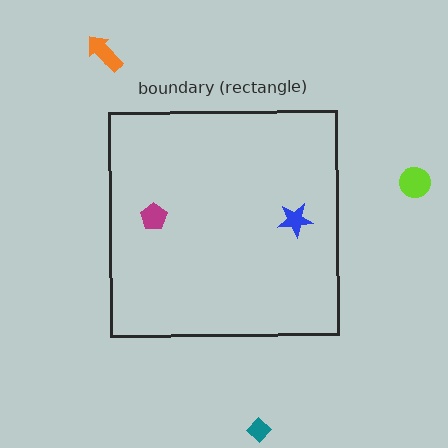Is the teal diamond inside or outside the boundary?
Outside.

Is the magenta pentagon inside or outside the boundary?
Inside.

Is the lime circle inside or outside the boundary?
Outside.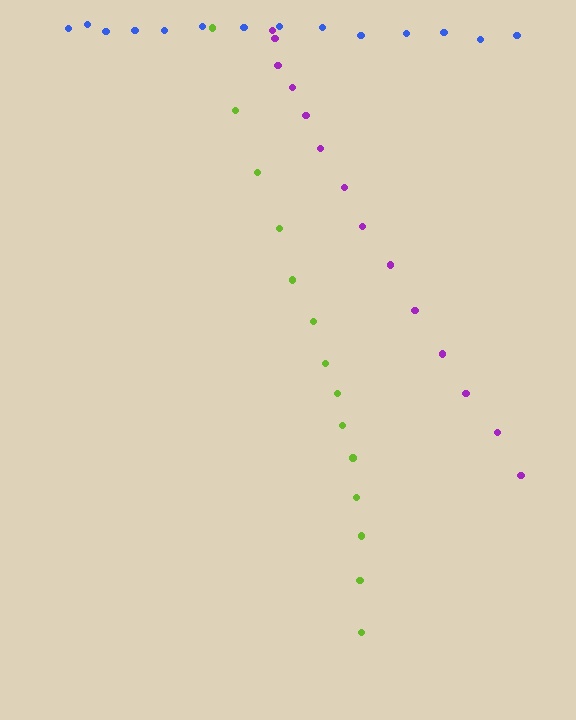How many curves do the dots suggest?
There are 3 distinct paths.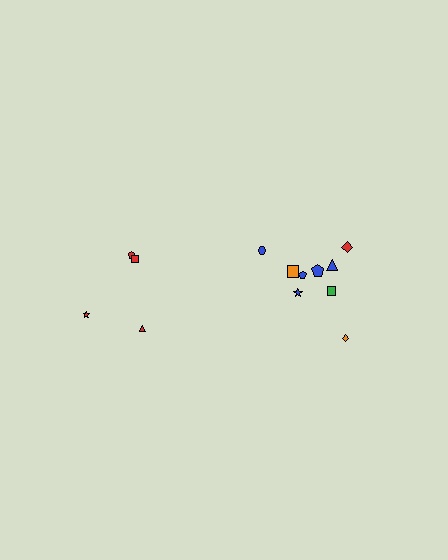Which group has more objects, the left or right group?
The right group.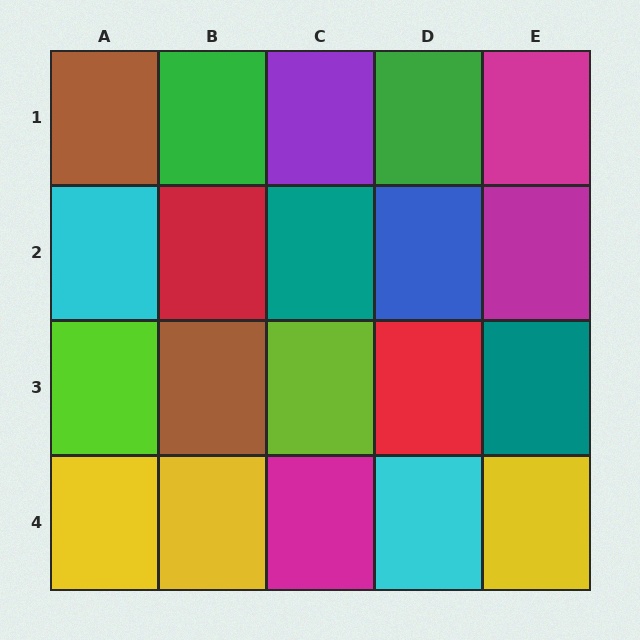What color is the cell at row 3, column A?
Lime.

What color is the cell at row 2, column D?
Blue.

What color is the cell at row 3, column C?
Lime.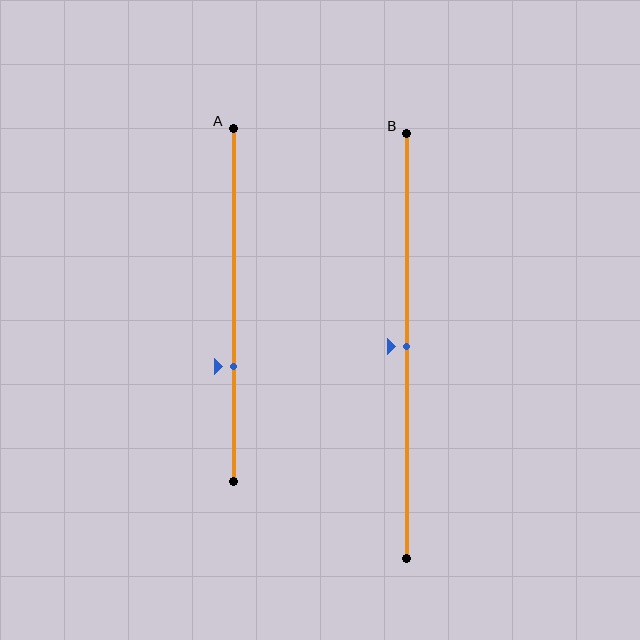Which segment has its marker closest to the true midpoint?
Segment B has its marker closest to the true midpoint.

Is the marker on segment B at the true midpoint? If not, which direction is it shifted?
Yes, the marker on segment B is at the true midpoint.